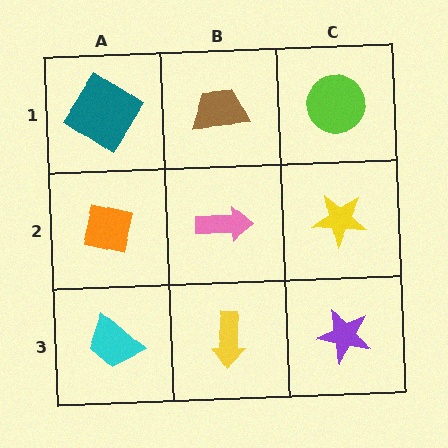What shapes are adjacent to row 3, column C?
A yellow star (row 2, column C), a yellow arrow (row 3, column B).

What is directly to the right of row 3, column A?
A yellow arrow.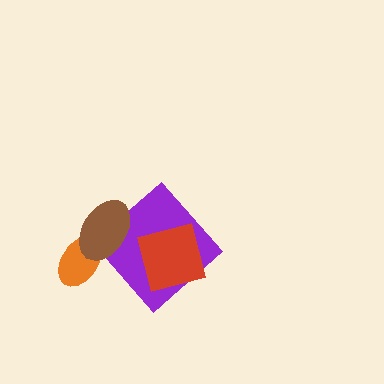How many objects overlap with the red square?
1 object overlaps with the red square.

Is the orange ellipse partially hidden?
Yes, it is partially covered by another shape.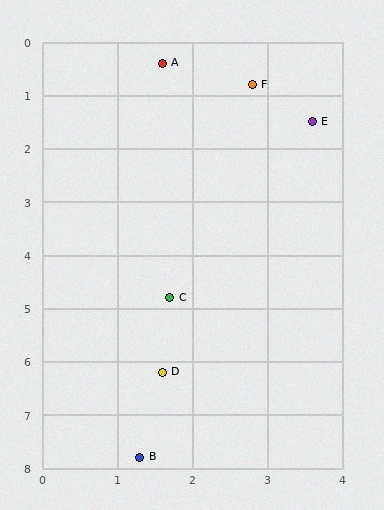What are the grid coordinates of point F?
Point F is at approximately (2.8, 0.8).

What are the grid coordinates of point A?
Point A is at approximately (1.6, 0.4).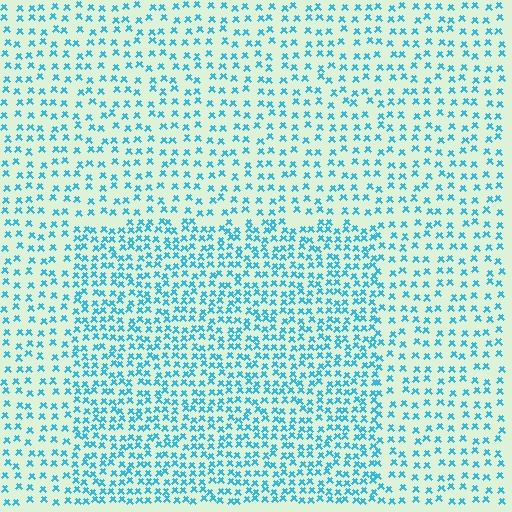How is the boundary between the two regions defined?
The boundary is defined by a change in element density (approximately 1.8x ratio). All elements are the same color, size, and shape.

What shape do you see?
I see a rectangle.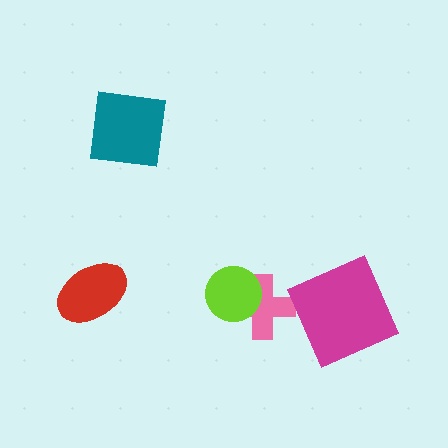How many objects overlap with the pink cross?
1 object overlaps with the pink cross.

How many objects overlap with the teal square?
0 objects overlap with the teal square.